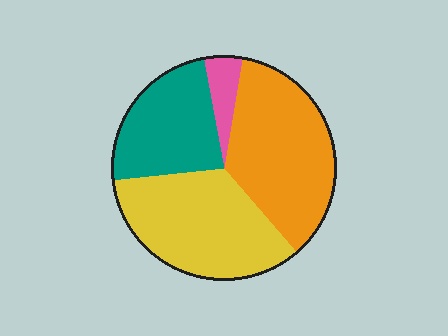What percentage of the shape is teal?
Teal covers around 25% of the shape.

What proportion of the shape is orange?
Orange takes up about three eighths (3/8) of the shape.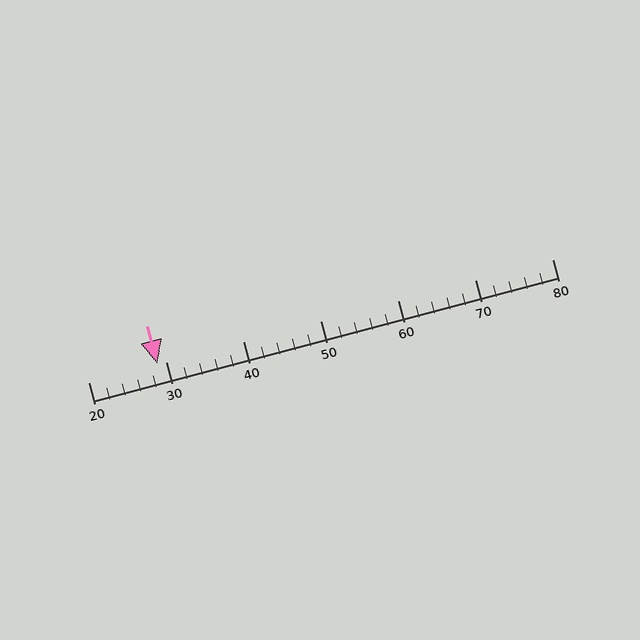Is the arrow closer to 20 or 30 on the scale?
The arrow is closer to 30.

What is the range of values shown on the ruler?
The ruler shows values from 20 to 80.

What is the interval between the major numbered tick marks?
The major tick marks are spaced 10 units apart.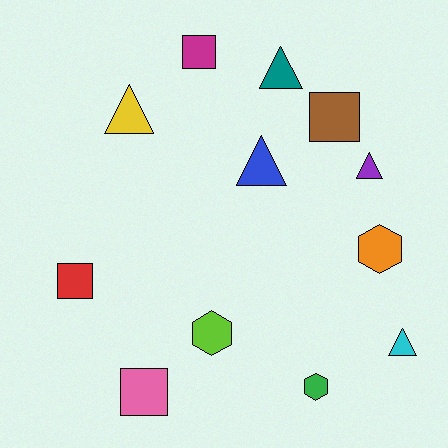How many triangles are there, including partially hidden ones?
There are 5 triangles.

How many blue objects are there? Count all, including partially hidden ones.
There is 1 blue object.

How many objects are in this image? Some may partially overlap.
There are 12 objects.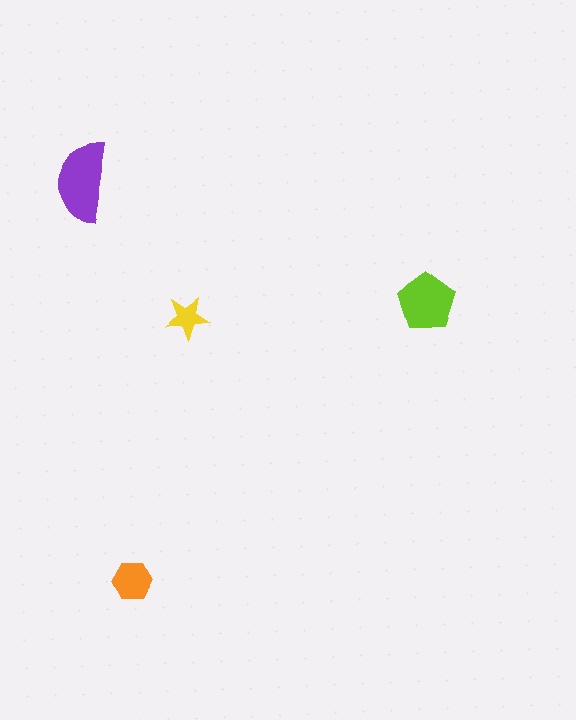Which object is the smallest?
The yellow star.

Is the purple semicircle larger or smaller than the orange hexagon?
Larger.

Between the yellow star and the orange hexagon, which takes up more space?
The orange hexagon.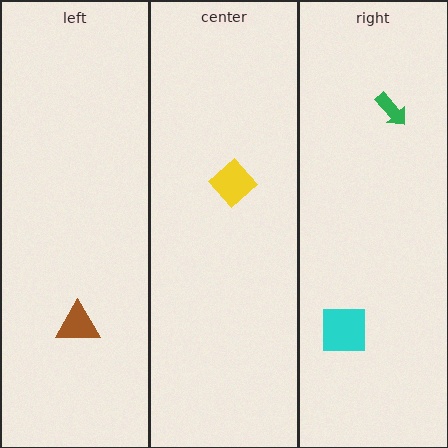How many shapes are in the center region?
1.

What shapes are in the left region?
The brown triangle.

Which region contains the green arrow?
The right region.